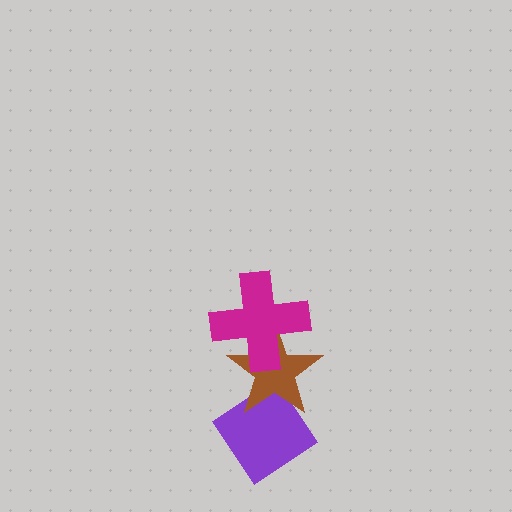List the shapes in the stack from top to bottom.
From top to bottom: the magenta cross, the brown star, the purple diamond.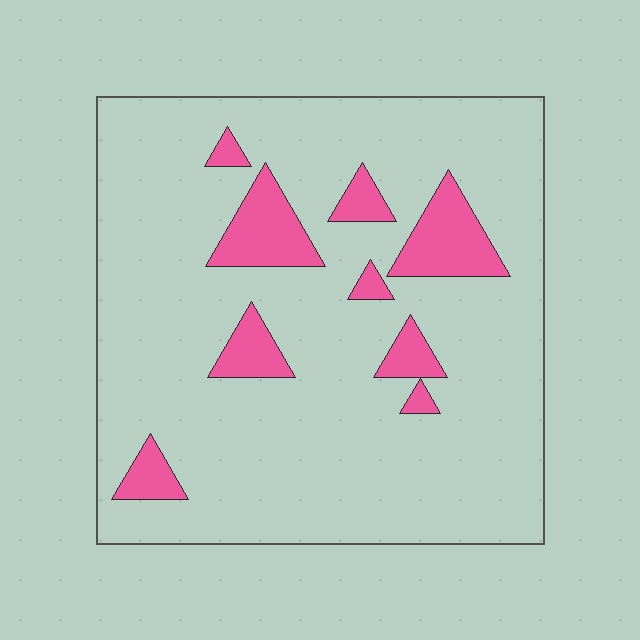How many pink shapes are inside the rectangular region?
9.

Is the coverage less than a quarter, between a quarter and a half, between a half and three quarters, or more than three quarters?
Less than a quarter.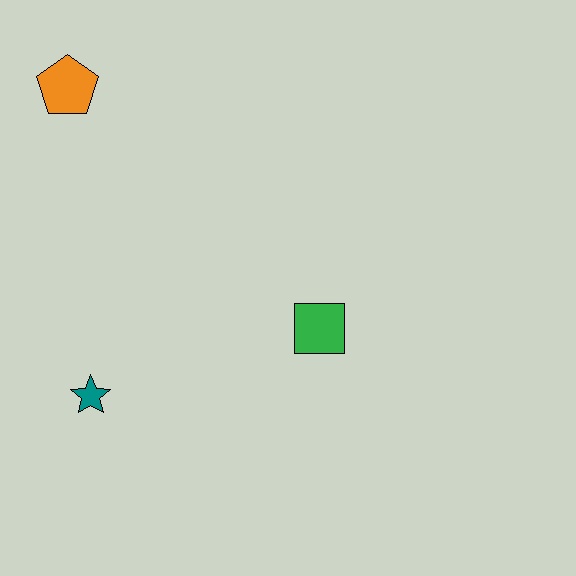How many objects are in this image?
There are 3 objects.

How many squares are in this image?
There is 1 square.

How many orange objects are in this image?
There is 1 orange object.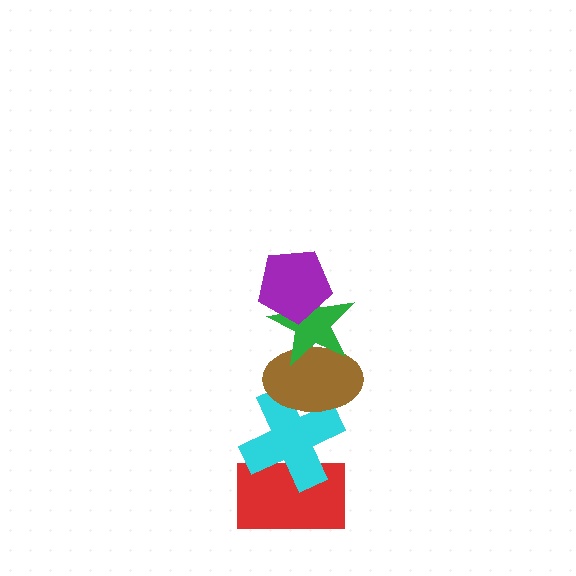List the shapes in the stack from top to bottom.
From top to bottom: the purple pentagon, the green star, the brown ellipse, the cyan cross, the red rectangle.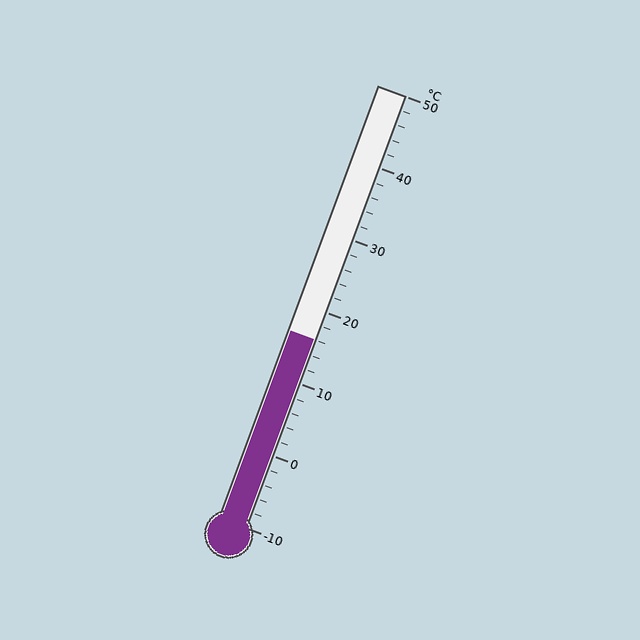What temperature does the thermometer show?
The thermometer shows approximately 16°C.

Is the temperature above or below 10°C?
The temperature is above 10°C.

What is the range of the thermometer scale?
The thermometer scale ranges from -10°C to 50°C.